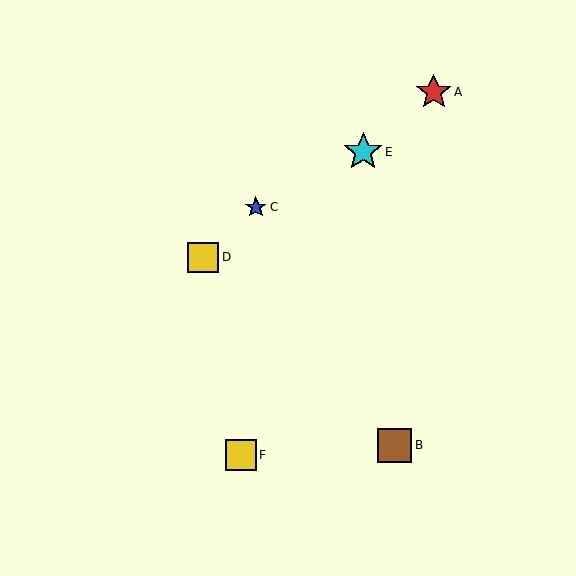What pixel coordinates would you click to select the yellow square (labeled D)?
Click at (203, 257) to select the yellow square D.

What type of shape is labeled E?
Shape E is a cyan star.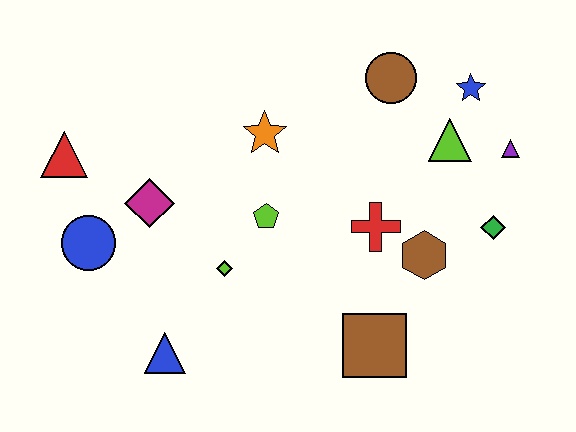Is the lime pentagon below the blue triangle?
No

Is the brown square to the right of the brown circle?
No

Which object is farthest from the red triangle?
The purple triangle is farthest from the red triangle.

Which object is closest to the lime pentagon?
The lime diamond is closest to the lime pentagon.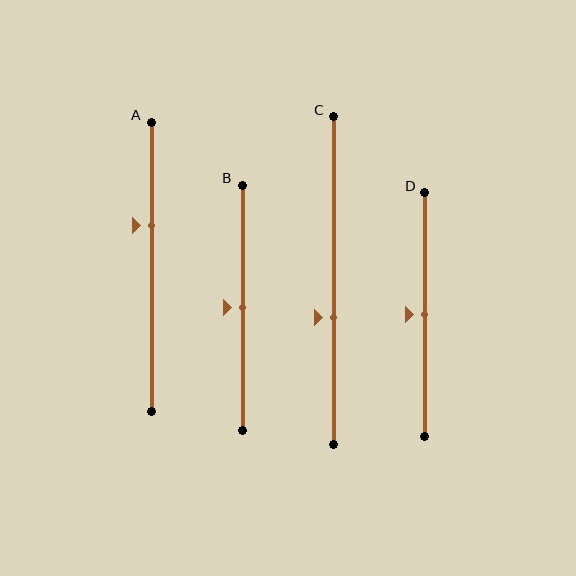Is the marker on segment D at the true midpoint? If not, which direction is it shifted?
Yes, the marker on segment D is at the true midpoint.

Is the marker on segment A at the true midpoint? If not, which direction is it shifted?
No, the marker on segment A is shifted upward by about 14% of the segment length.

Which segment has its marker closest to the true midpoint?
Segment B has its marker closest to the true midpoint.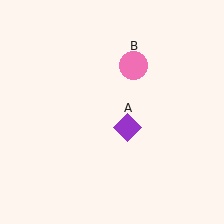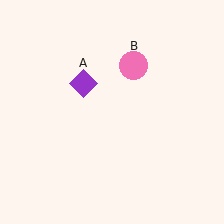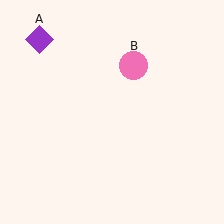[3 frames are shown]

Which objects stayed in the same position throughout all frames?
Pink circle (object B) remained stationary.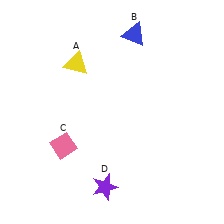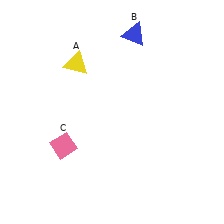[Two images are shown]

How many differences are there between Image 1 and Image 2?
There is 1 difference between the two images.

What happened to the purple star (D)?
The purple star (D) was removed in Image 2. It was in the bottom-left area of Image 1.